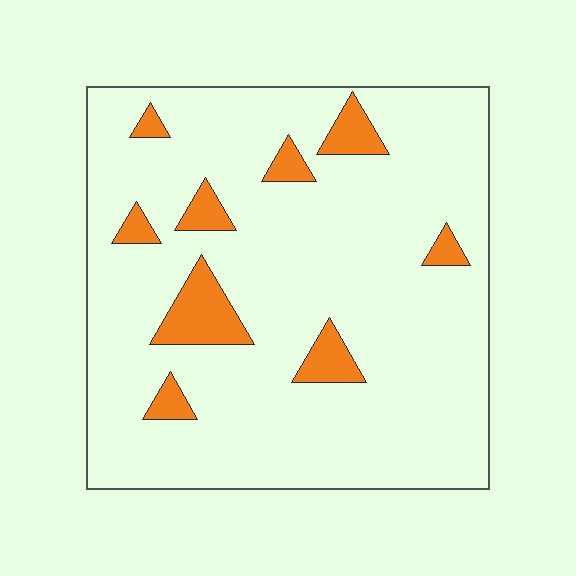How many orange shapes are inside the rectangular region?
9.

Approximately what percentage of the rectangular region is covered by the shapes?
Approximately 10%.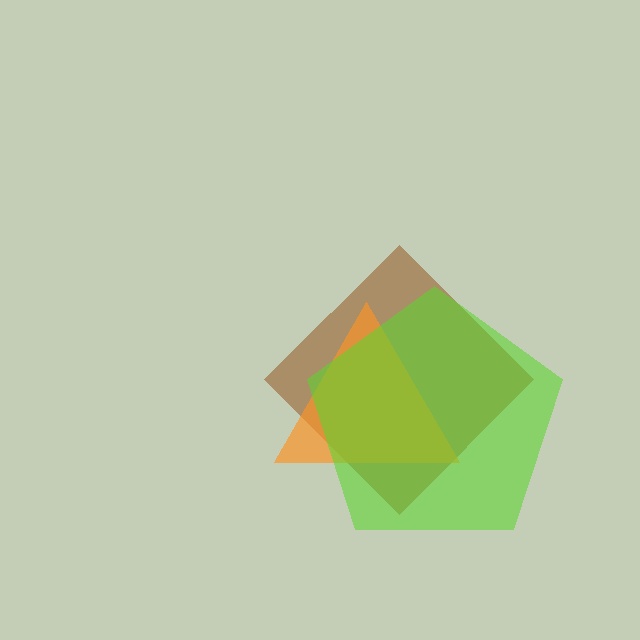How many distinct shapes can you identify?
There are 3 distinct shapes: a brown diamond, an orange triangle, a lime pentagon.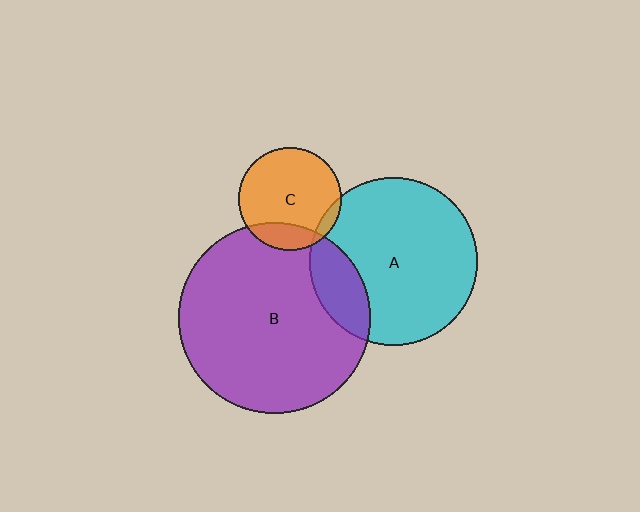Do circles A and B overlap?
Yes.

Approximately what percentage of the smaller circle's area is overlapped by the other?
Approximately 20%.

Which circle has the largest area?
Circle B (purple).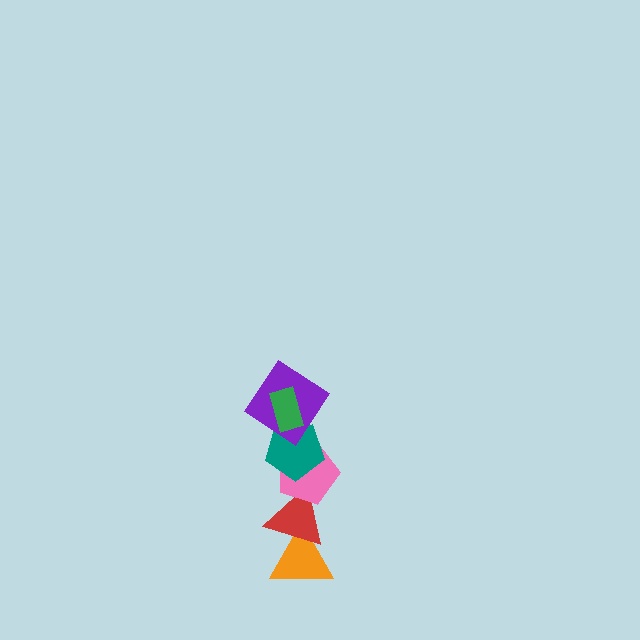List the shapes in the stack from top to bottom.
From top to bottom: the green rectangle, the purple diamond, the teal pentagon, the pink pentagon, the red triangle, the orange triangle.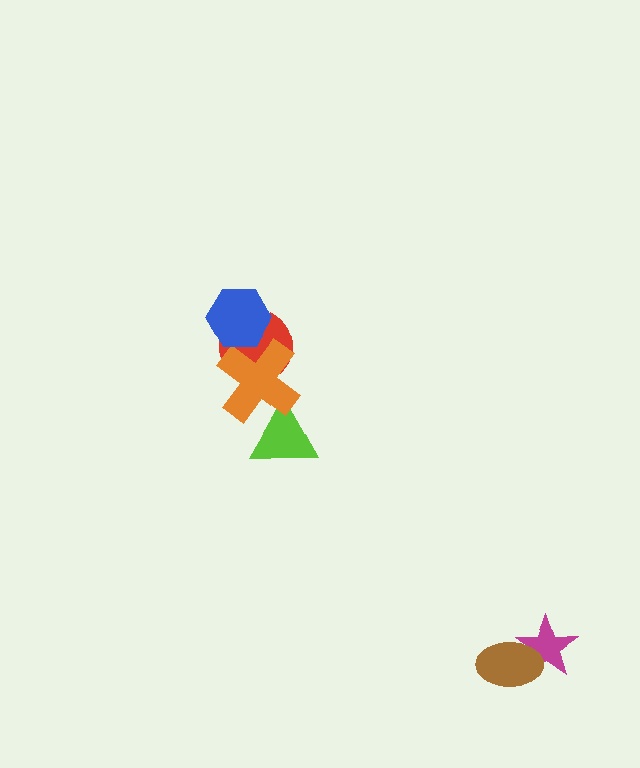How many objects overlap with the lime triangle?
1 object overlaps with the lime triangle.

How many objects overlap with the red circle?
2 objects overlap with the red circle.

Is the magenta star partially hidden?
Yes, it is partially covered by another shape.